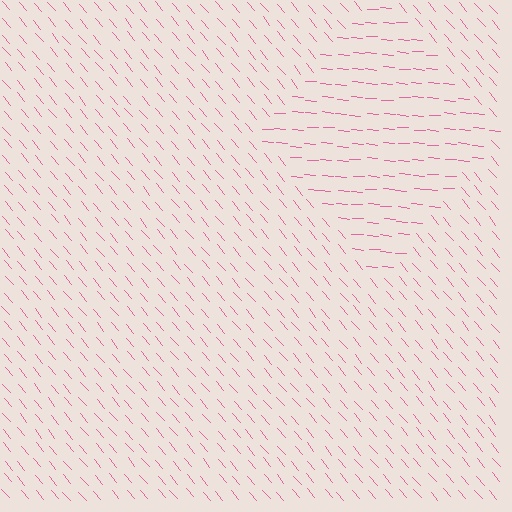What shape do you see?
I see a diamond.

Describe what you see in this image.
The image is filled with small pink line segments. A diamond region in the image has lines oriented differently from the surrounding lines, creating a visible texture boundary.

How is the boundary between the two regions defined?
The boundary is defined purely by a change in line orientation (approximately 45 degrees difference). All lines are the same color and thickness.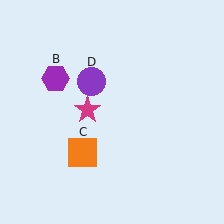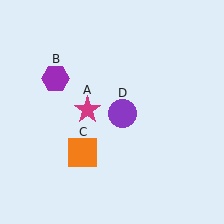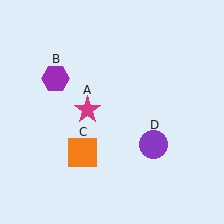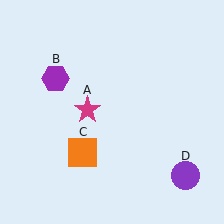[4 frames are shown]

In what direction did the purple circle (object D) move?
The purple circle (object D) moved down and to the right.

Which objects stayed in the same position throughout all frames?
Magenta star (object A) and purple hexagon (object B) and orange square (object C) remained stationary.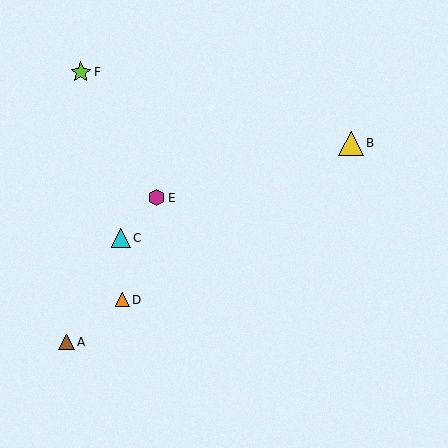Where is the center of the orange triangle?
The center of the orange triangle is at (122, 300).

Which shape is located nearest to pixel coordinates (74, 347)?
The brown triangle (labeled A) at (66, 342) is nearest to that location.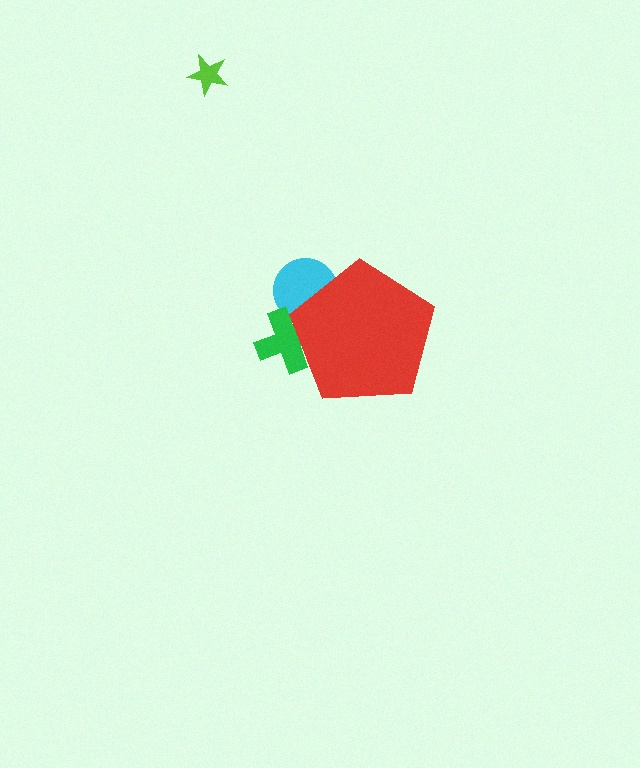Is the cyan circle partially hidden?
Yes, the cyan circle is partially hidden behind the red pentagon.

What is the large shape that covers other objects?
A red pentagon.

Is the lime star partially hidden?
No, the lime star is fully visible.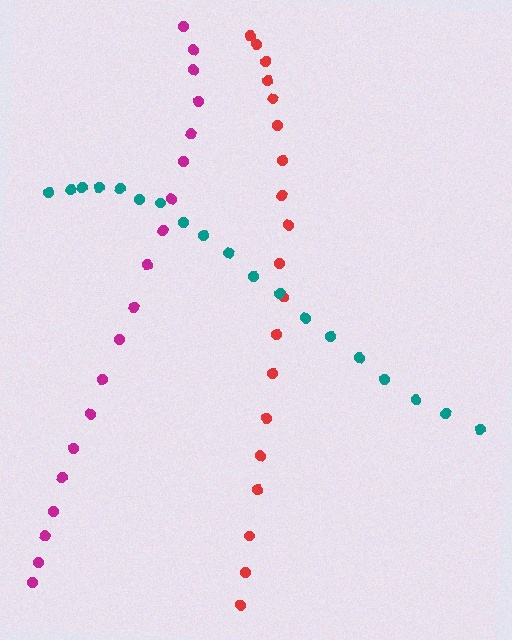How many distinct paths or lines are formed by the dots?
There are 3 distinct paths.